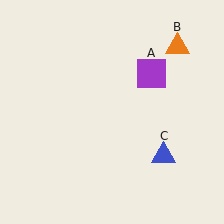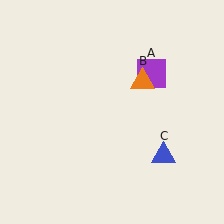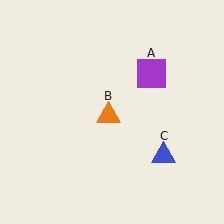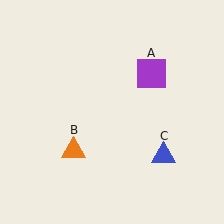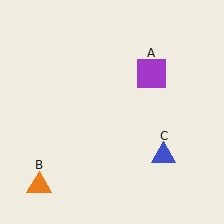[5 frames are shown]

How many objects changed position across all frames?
1 object changed position: orange triangle (object B).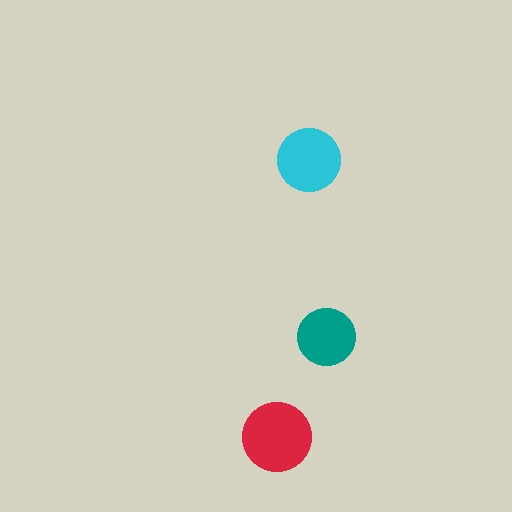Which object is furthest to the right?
The teal circle is rightmost.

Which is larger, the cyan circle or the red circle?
The red one.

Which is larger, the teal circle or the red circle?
The red one.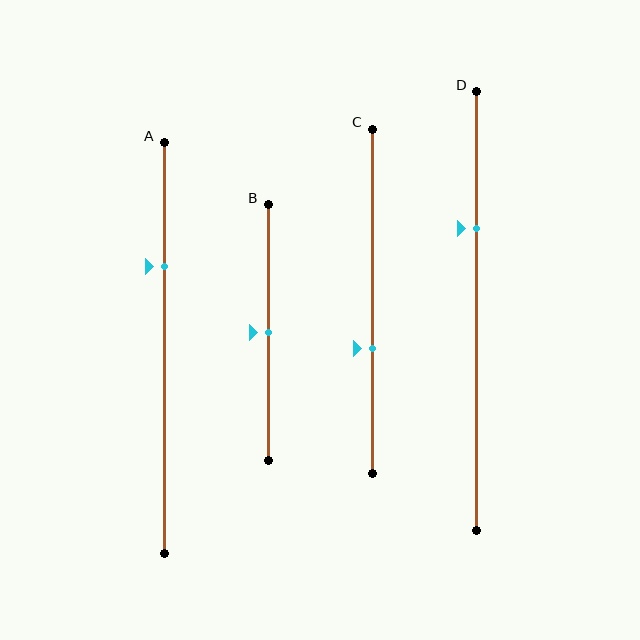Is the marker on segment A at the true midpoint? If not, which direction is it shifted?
No, the marker on segment A is shifted upward by about 20% of the segment length.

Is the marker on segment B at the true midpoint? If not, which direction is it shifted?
Yes, the marker on segment B is at the true midpoint.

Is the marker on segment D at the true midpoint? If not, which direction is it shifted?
No, the marker on segment D is shifted upward by about 19% of the segment length.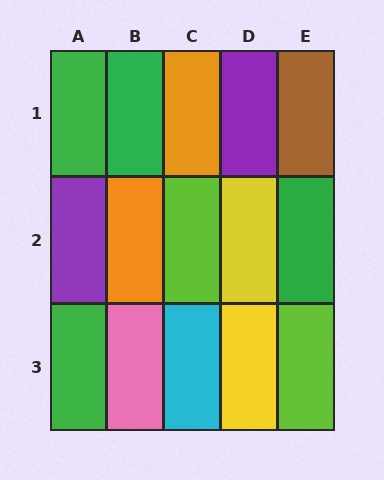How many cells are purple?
2 cells are purple.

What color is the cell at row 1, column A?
Green.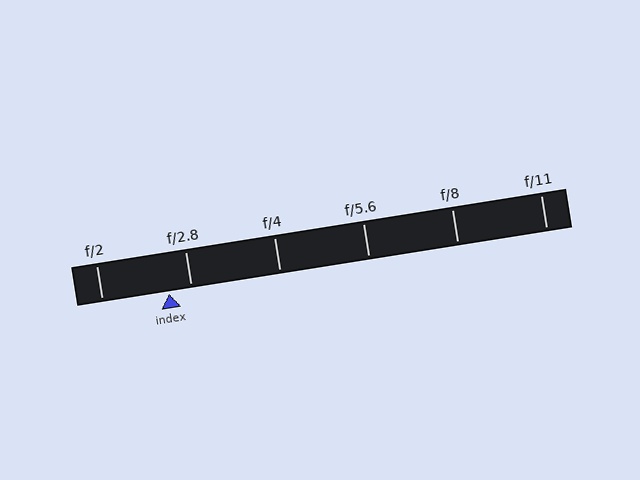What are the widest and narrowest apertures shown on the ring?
The widest aperture shown is f/2 and the narrowest is f/11.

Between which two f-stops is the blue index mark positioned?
The index mark is between f/2 and f/2.8.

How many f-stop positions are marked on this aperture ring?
There are 6 f-stop positions marked.